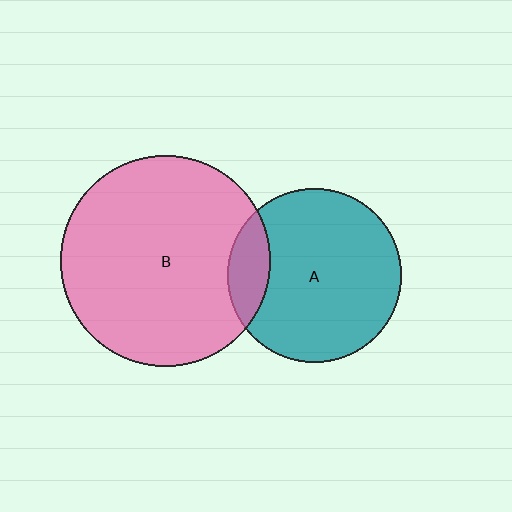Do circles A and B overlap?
Yes.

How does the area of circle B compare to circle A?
Approximately 1.5 times.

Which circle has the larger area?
Circle B (pink).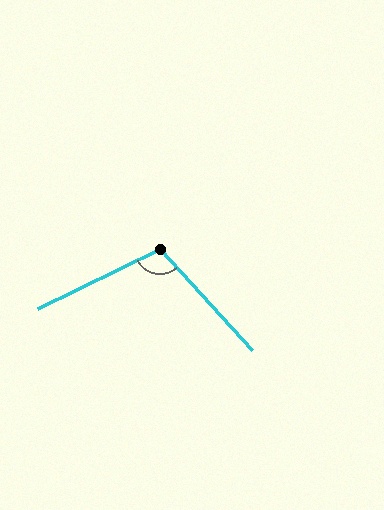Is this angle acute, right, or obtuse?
It is obtuse.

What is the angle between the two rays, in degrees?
Approximately 106 degrees.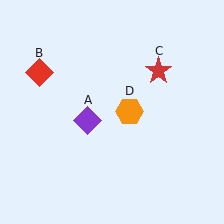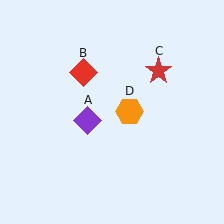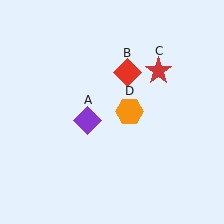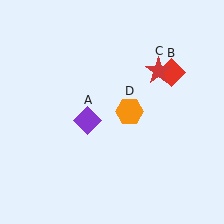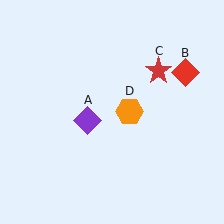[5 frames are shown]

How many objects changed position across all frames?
1 object changed position: red diamond (object B).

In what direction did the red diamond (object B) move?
The red diamond (object B) moved right.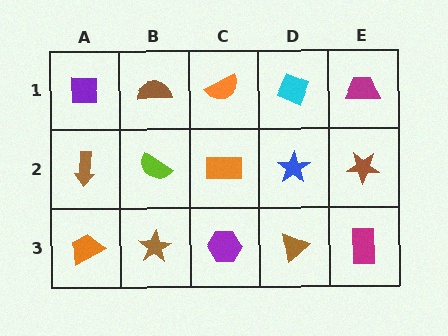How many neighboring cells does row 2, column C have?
4.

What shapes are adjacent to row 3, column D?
A blue star (row 2, column D), a purple hexagon (row 3, column C), a magenta rectangle (row 3, column E).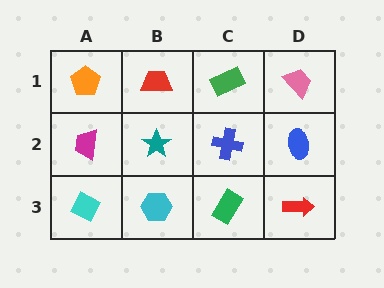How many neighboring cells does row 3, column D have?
2.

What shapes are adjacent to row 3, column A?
A magenta trapezoid (row 2, column A), a cyan hexagon (row 3, column B).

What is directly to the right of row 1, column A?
A red trapezoid.